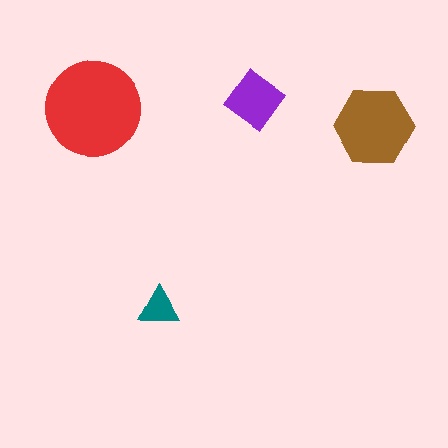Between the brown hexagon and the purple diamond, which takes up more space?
The brown hexagon.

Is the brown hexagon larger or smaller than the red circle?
Smaller.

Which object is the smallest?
The teal triangle.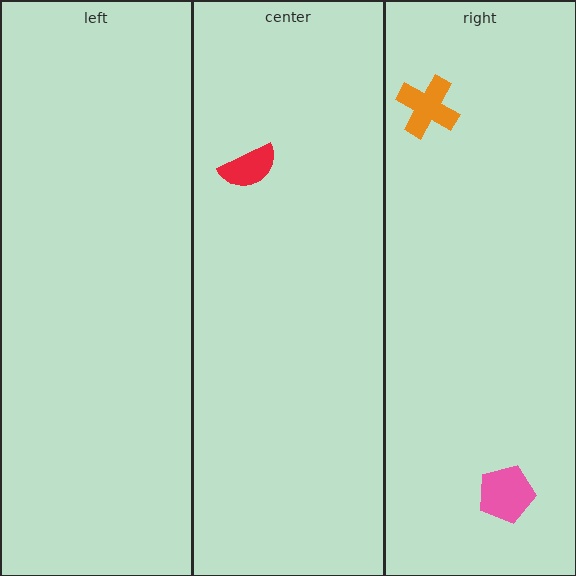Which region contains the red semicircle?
The center region.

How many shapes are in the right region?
2.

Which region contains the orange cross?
The right region.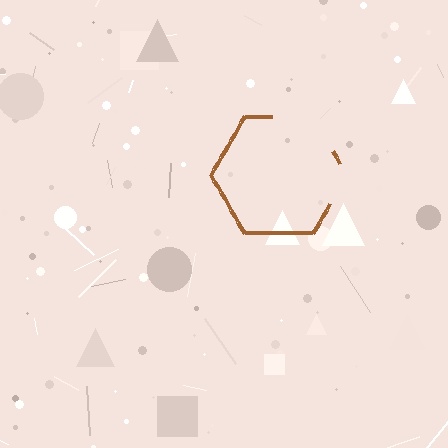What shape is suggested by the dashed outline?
The dashed outline suggests a hexagon.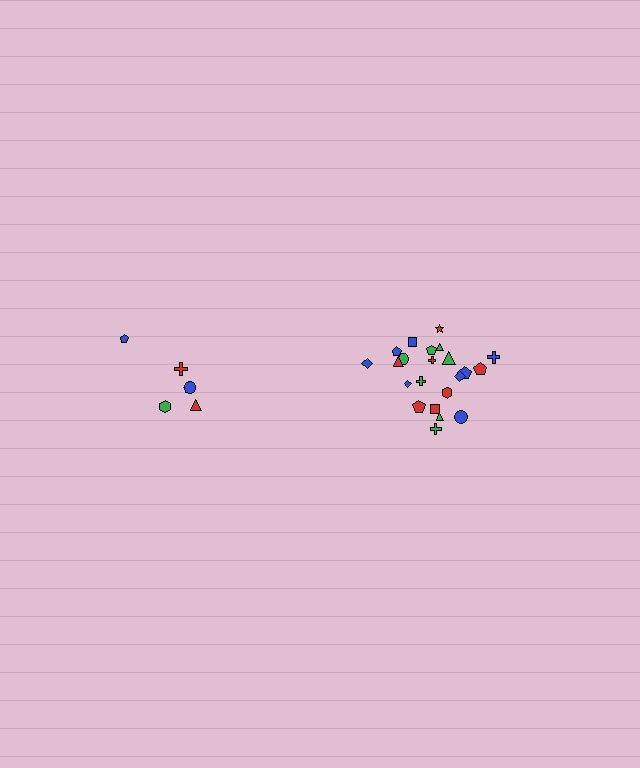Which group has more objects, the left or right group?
The right group.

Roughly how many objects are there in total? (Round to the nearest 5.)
Roughly 30 objects in total.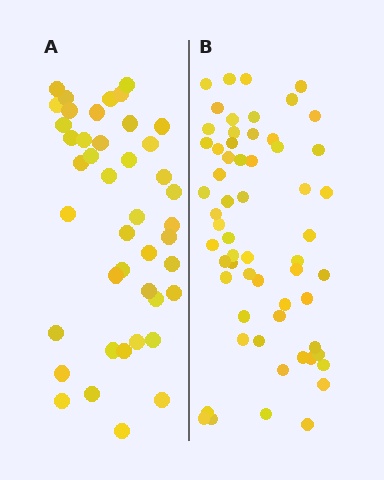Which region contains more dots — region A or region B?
Region B (the right region) has more dots.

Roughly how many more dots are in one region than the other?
Region B has approximately 15 more dots than region A.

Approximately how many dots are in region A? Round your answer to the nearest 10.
About 40 dots. (The exact count is 43, which rounds to 40.)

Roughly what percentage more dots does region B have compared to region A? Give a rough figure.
About 40% more.